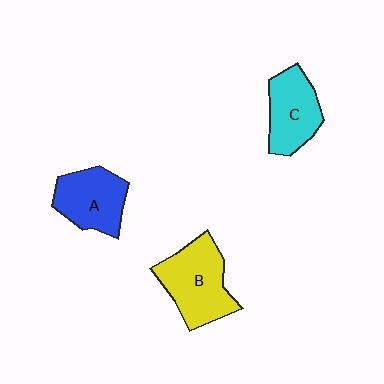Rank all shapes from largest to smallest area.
From largest to smallest: B (yellow), A (blue), C (cyan).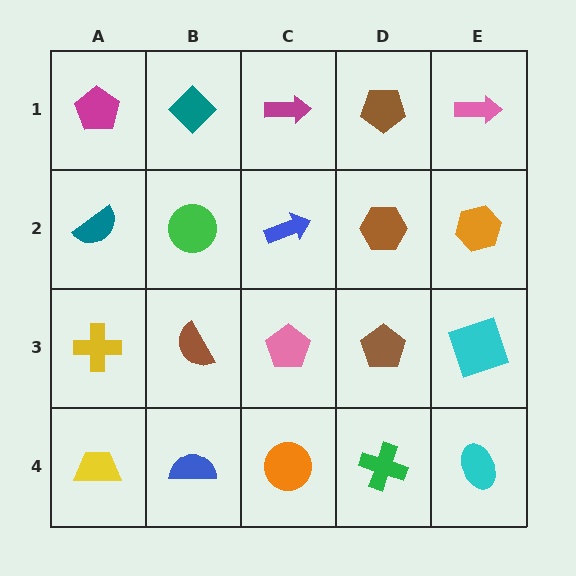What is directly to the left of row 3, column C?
A brown semicircle.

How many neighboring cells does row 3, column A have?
3.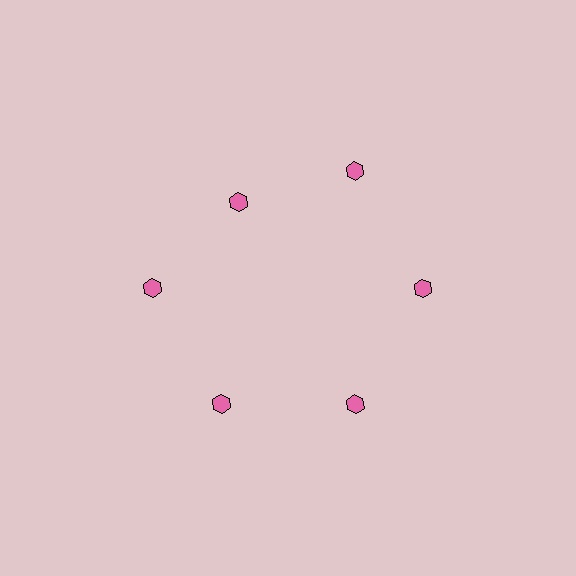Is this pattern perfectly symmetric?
No. The 6 pink hexagons are arranged in a ring, but one element near the 11 o'clock position is pulled inward toward the center, breaking the 6-fold rotational symmetry.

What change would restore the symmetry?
The symmetry would be restored by moving it outward, back onto the ring so that all 6 hexagons sit at equal angles and equal distance from the center.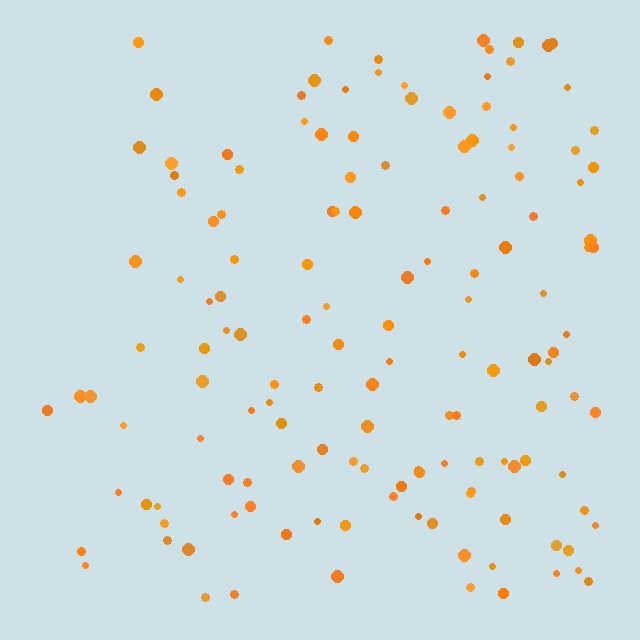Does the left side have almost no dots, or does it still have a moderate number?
Still a moderate number, just noticeably fewer than the right.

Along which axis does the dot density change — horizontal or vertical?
Horizontal.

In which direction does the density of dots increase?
From left to right, with the right side densest.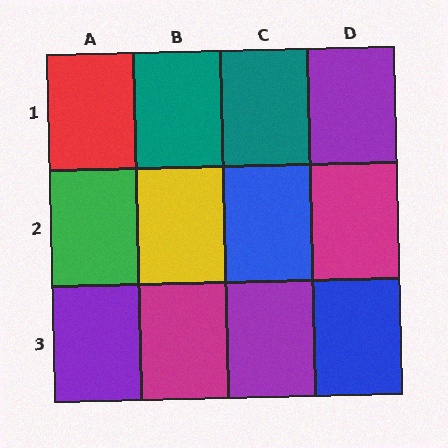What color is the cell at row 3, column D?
Blue.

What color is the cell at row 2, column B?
Yellow.